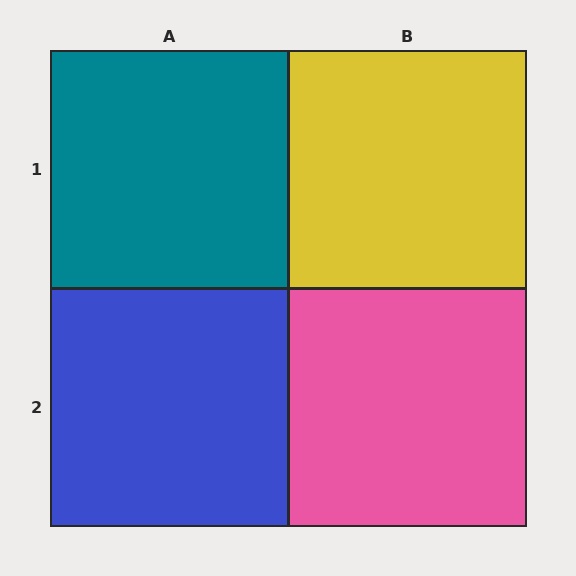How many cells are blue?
1 cell is blue.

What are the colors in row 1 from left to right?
Teal, yellow.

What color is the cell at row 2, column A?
Blue.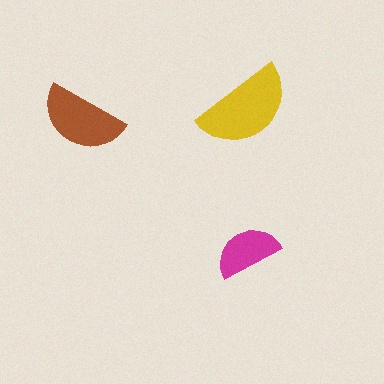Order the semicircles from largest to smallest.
the yellow one, the brown one, the magenta one.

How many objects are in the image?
There are 3 objects in the image.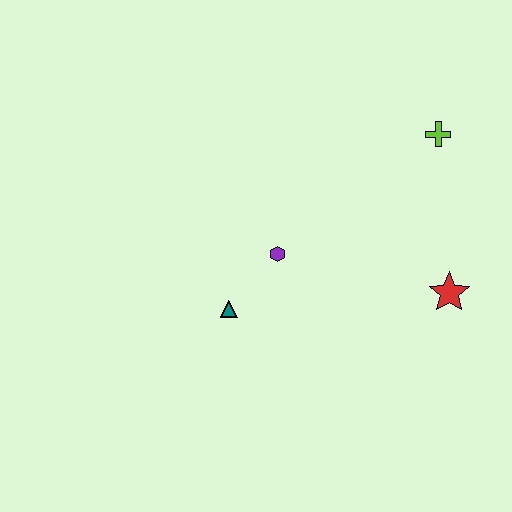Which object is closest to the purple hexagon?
The teal triangle is closest to the purple hexagon.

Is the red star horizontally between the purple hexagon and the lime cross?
No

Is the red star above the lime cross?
No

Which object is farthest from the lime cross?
The teal triangle is farthest from the lime cross.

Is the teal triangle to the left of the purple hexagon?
Yes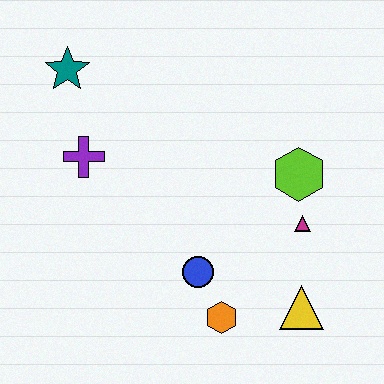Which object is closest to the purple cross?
The teal star is closest to the purple cross.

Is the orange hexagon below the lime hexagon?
Yes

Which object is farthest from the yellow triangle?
The teal star is farthest from the yellow triangle.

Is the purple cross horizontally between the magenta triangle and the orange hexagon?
No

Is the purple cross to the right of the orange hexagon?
No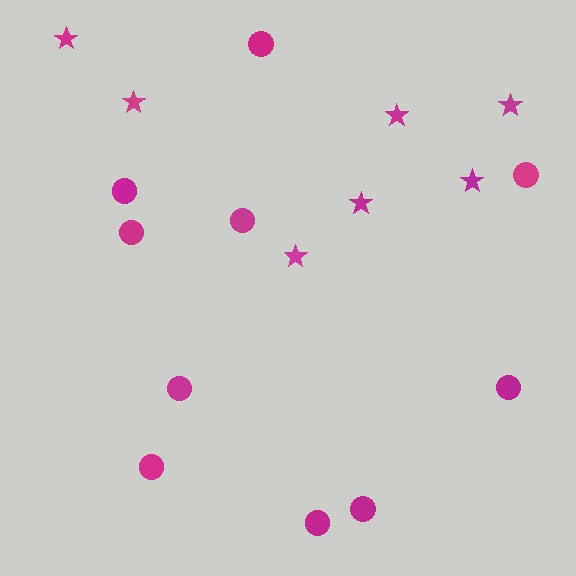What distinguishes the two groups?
There are 2 groups: one group of stars (7) and one group of circles (10).